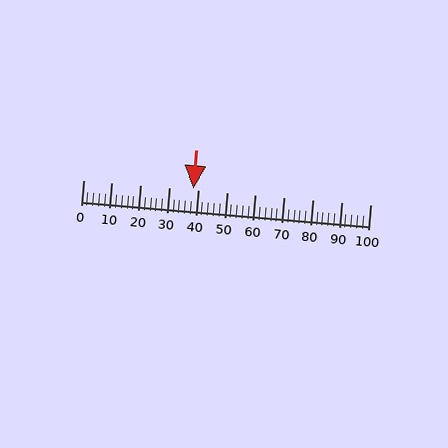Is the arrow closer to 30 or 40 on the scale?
The arrow is closer to 40.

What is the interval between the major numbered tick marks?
The major tick marks are spaced 10 units apart.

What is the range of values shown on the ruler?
The ruler shows values from 0 to 100.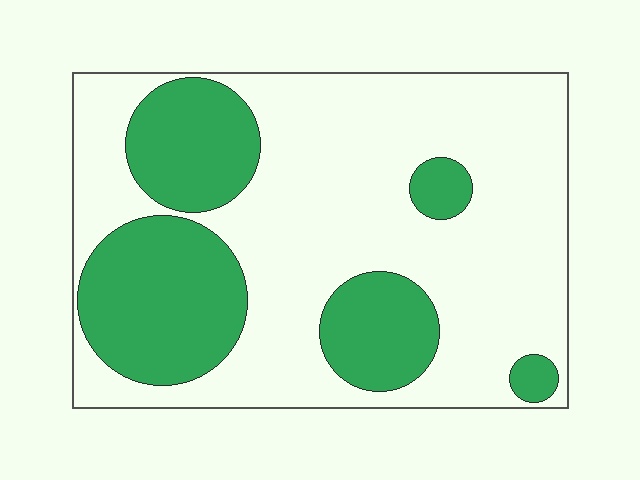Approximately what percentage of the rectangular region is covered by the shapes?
Approximately 30%.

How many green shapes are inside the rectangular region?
5.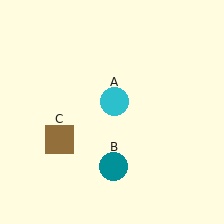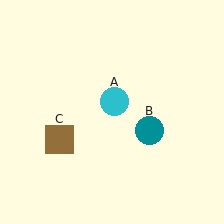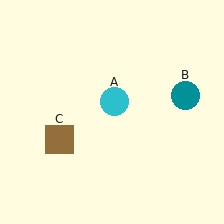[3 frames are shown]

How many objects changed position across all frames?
1 object changed position: teal circle (object B).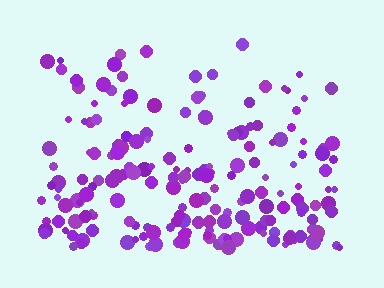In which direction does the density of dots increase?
From top to bottom, with the bottom side densest.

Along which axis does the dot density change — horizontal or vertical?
Vertical.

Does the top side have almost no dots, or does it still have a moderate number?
Still a moderate number, just noticeably fewer than the bottom.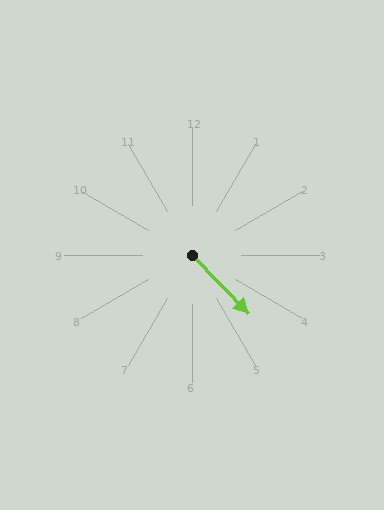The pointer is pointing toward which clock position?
Roughly 5 o'clock.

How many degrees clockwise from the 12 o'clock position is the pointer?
Approximately 136 degrees.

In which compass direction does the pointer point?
Southeast.